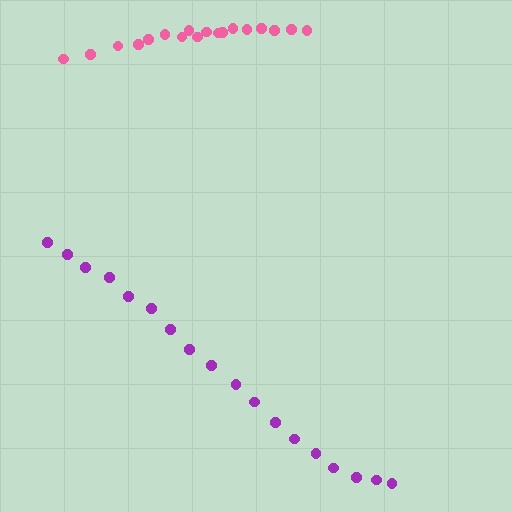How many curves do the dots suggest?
There are 2 distinct paths.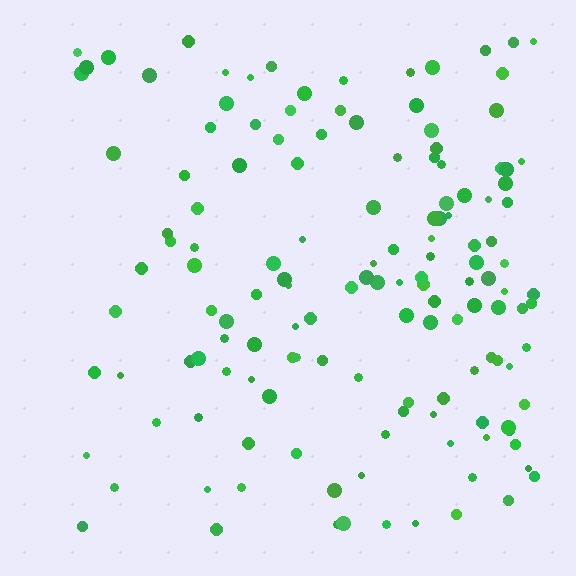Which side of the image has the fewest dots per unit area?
The left.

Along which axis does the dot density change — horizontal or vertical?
Horizontal.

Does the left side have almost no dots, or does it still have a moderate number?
Still a moderate number, just noticeably fewer than the right.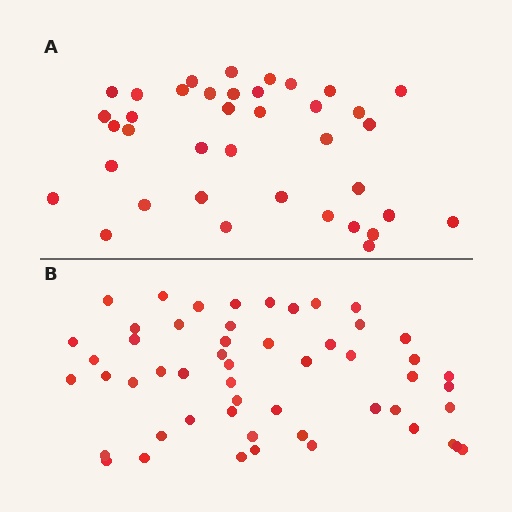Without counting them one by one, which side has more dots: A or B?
Region B (the bottom region) has more dots.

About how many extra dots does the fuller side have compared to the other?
Region B has approximately 15 more dots than region A.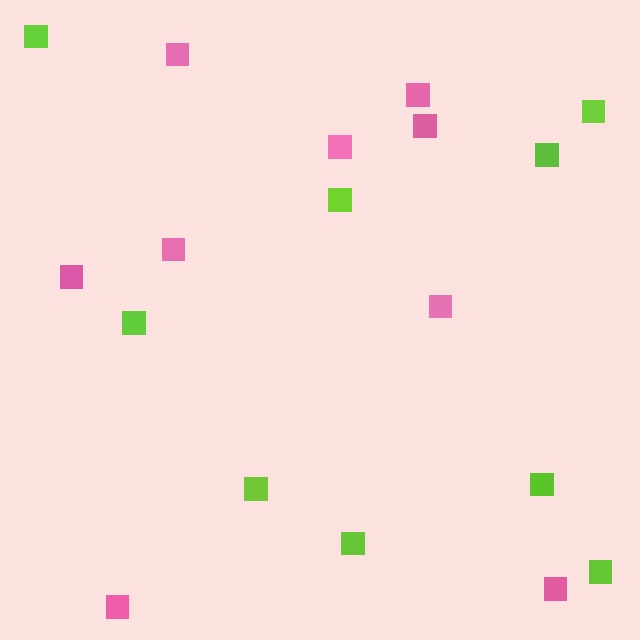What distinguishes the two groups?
There are 2 groups: one group of pink squares (9) and one group of lime squares (9).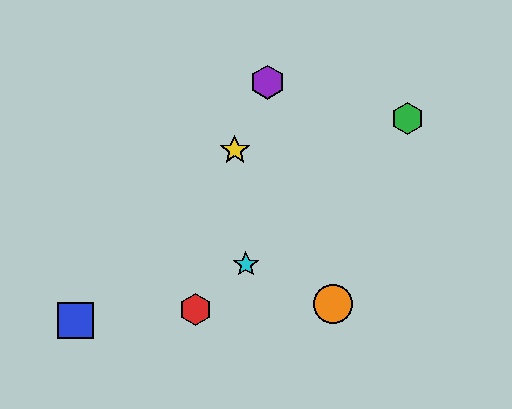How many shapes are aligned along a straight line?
3 shapes (the red hexagon, the green hexagon, the cyan star) are aligned along a straight line.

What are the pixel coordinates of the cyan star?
The cyan star is at (246, 264).